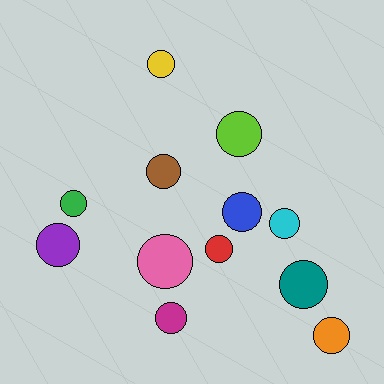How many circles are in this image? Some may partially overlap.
There are 12 circles.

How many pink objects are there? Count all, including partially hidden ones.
There is 1 pink object.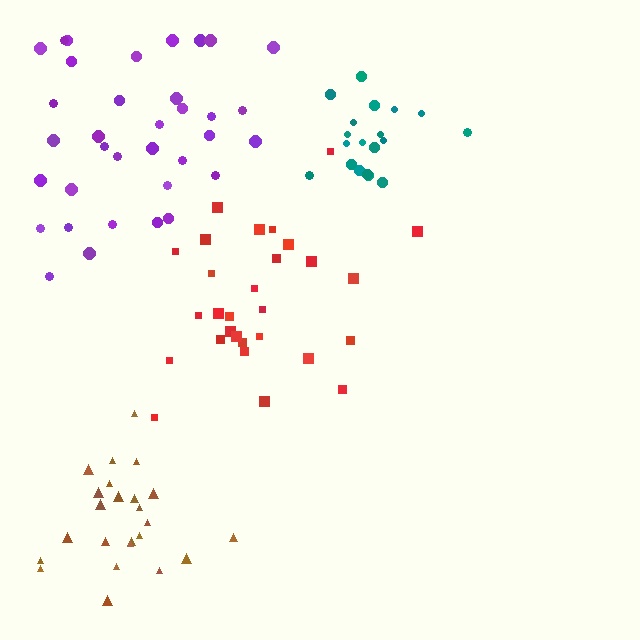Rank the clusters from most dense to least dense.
brown, teal, red, purple.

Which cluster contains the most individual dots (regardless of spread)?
Purple (35).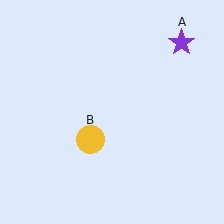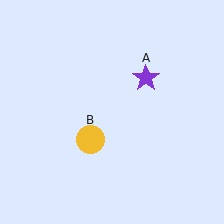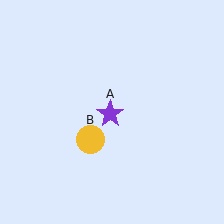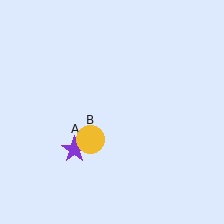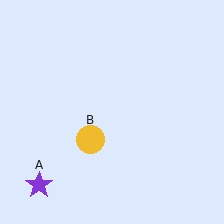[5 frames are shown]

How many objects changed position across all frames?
1 object changed position: purple star (object A).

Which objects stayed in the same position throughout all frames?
Yellow circle (object B) remained stationary.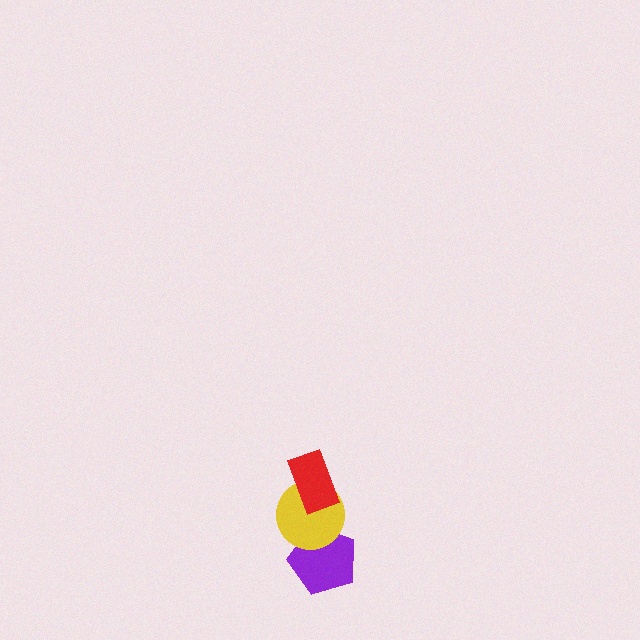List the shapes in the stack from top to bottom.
From top to bottom: the red rectangle, the yellow circle, the purple pentagon.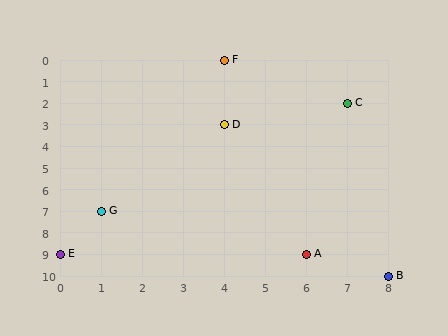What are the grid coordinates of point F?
Point F is at grid coordinates (4, 0).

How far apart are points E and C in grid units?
Points E and C are 7 columns and 7 rows apart (about 9.9 grid units diagonally).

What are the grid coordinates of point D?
Point D is at grid coordinates (4, 3).